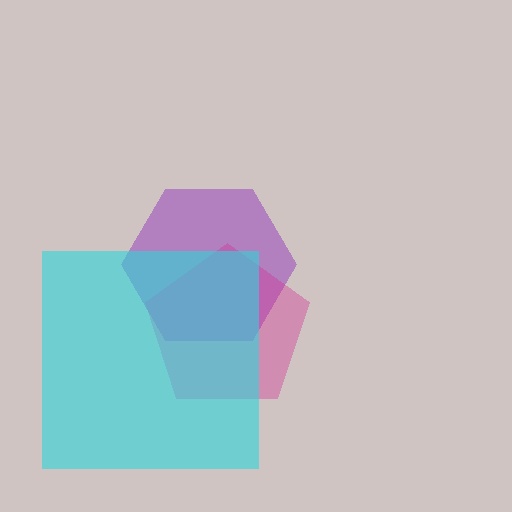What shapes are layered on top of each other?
The layered shapes are: a purple hexagon, a magenta pentagon, a cyan square.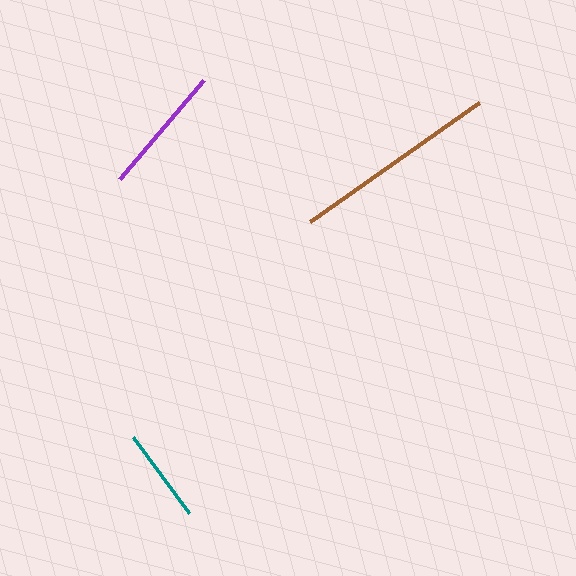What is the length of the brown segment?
The brown segment is approximately 207 pixels long.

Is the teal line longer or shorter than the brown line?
The brown line is longer than the teal line.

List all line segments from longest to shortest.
From longest to shortest: brown, purple, teal.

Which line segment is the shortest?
The teal line is the shortest at approximately 94 pixels.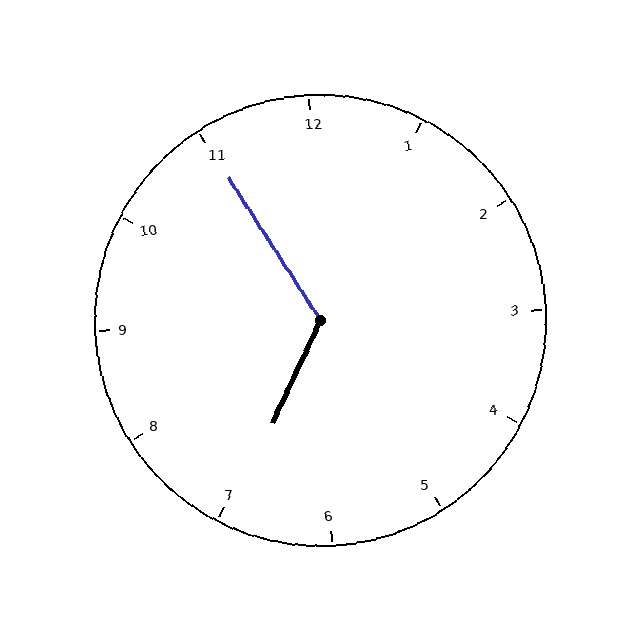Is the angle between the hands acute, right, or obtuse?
It is obtuse.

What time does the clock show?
6:55.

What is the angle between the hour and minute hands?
Approximately 122 degrees.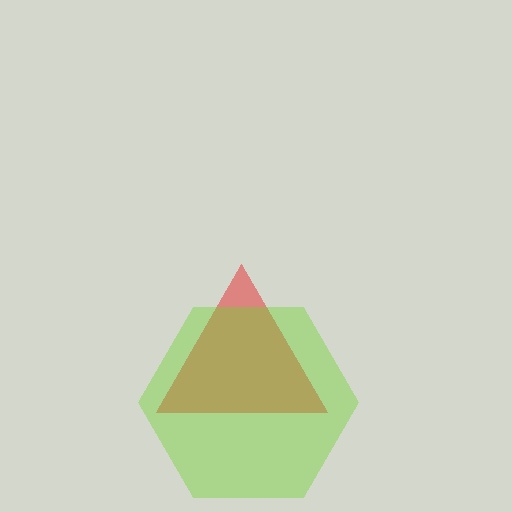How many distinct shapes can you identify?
There are 2 distinct shapes: a red triangle, a lime hexagon.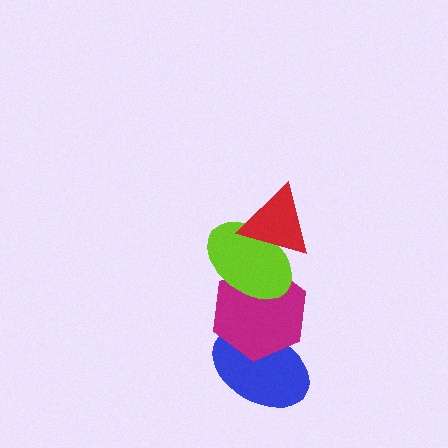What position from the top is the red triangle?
The red triangle is 1st from the top.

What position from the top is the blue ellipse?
The blue ellipse is 4th from the top.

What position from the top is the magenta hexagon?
The magenta hexagon is 3rd from the top.